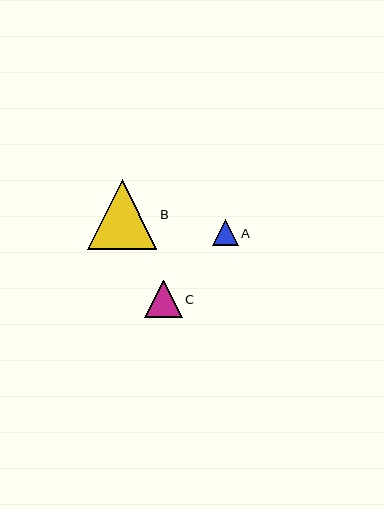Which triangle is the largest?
Triangle B is the largest with a size of approximately 69 pixels.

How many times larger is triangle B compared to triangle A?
Triangle B is approximately 2.7 times the size of triangle A.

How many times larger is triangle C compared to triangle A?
Triangle C is approximately 1.5 times the size of triangle A.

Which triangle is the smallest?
Triangle A is the smallest with a size of approximately 26 pixels.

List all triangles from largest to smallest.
From largest to smallest: B, C, A.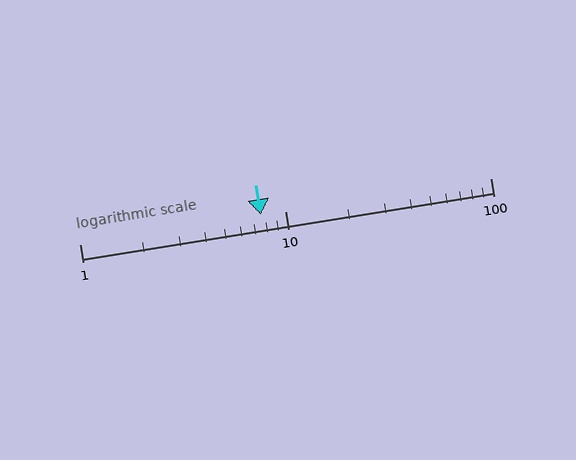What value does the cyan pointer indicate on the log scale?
The pointer indicates approximately 7.6.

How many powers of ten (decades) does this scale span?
The scale spans 2 decades, from 1 to 100.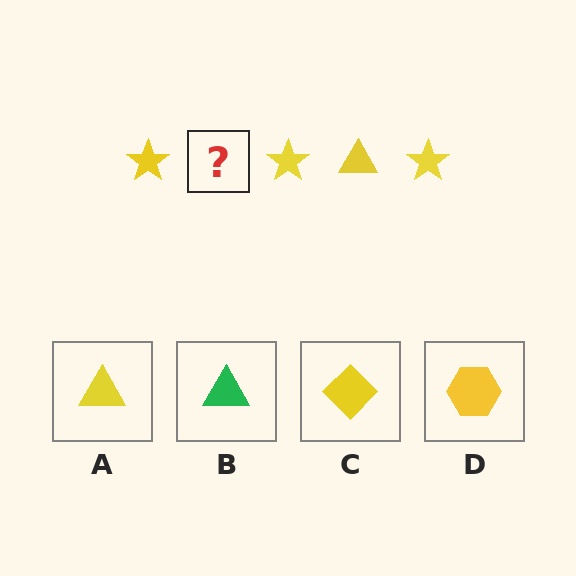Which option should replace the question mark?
Option A.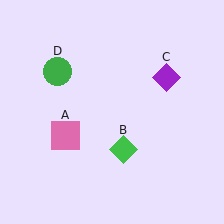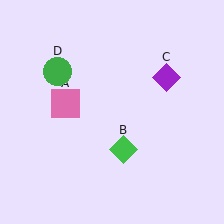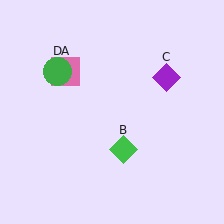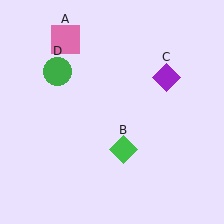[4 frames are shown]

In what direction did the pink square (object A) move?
The pink square (object A) moved up.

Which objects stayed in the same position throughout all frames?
Green diamond (object B) and purple diamond (object C) and green circle (object D) remained stationary.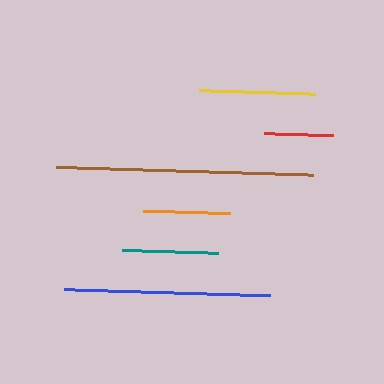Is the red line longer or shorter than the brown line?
The brown line is longer than the red line.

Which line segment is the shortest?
The red line is the shortest at approximately 69 pixels.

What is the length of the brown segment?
The brown segment is approximately 258 pixels long.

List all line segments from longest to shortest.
From longest to shortest: brown, blue, yellow, teal, orange, red.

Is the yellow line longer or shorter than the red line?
The yellow line is longer than the red line.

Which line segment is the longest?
The brown line is the longest at approximately 258 pixels.